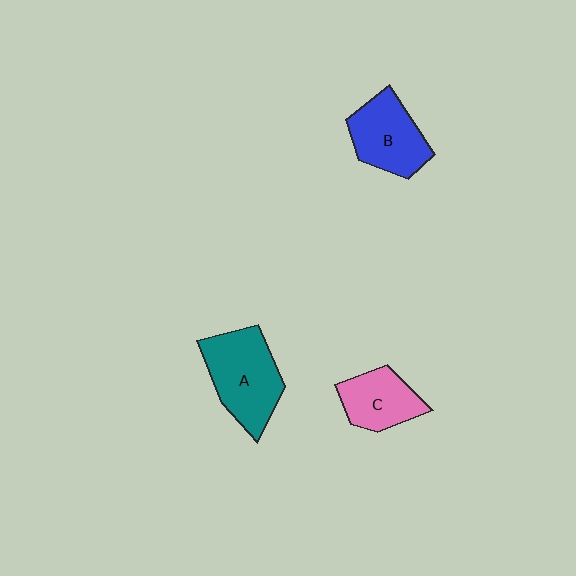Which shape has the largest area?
Shape A (teal).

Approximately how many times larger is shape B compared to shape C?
Approximately 1.2 times.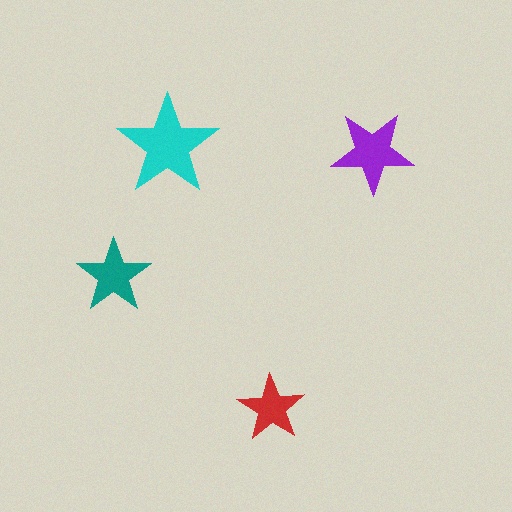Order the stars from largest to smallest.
the cyan one, the purple one, the teal one, the red one.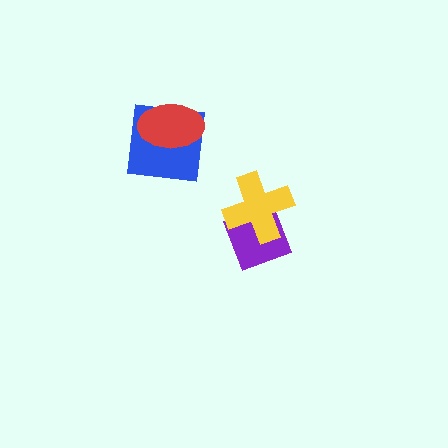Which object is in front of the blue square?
The red ellipse is in front of the blue square.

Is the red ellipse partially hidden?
No, no other shape covers it.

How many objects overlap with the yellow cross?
1 object overlaps with the yellow cross.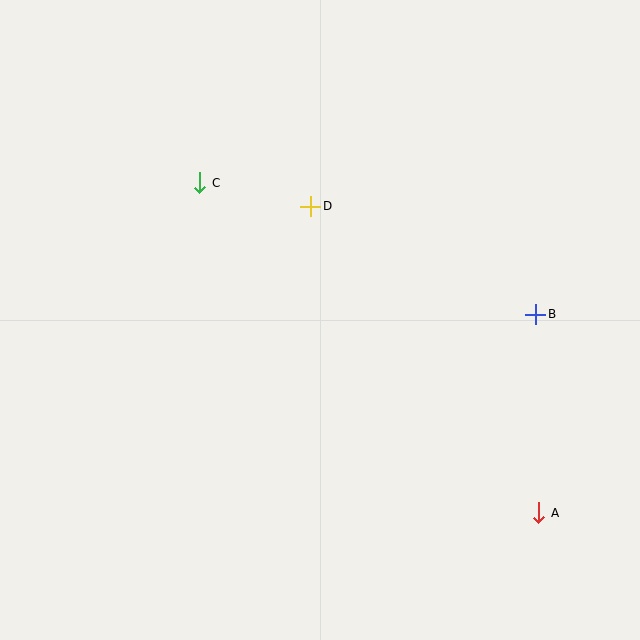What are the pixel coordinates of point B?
Point B is at (536, 314).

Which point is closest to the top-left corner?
Point C is closest to the top-left corner.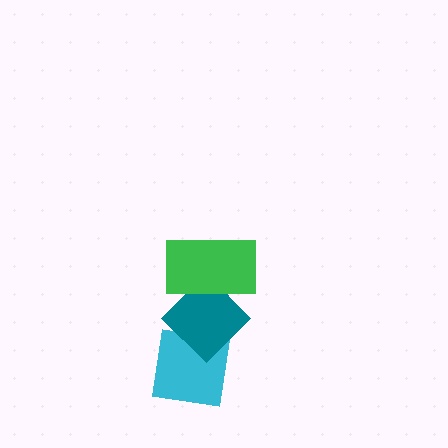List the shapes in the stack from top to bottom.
From top to bottom: the green rectangle, the teal diamond, the cyan square.